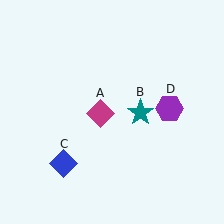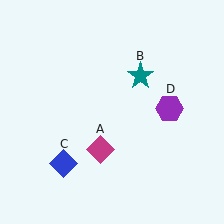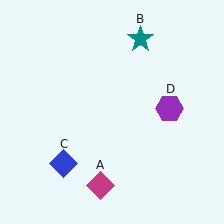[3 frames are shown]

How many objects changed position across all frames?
2 objects changed position: magenta diamond (object A), teal star (object B).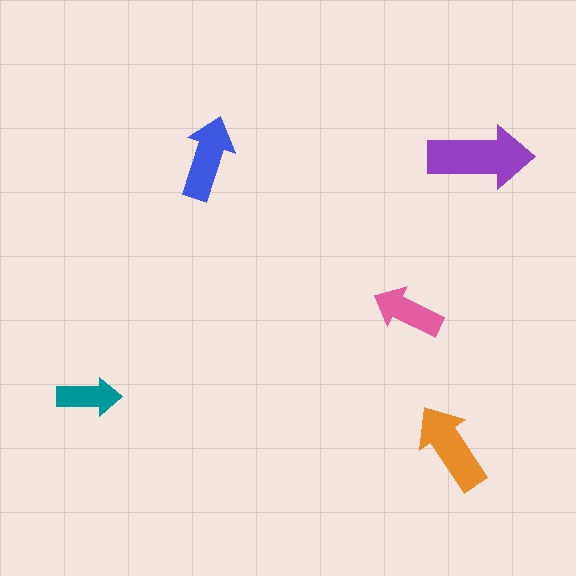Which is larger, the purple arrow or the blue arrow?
The purple one.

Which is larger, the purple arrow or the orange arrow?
The purple one.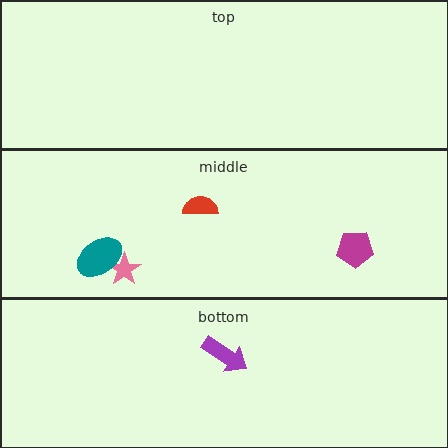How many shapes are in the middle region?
4.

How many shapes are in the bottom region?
1.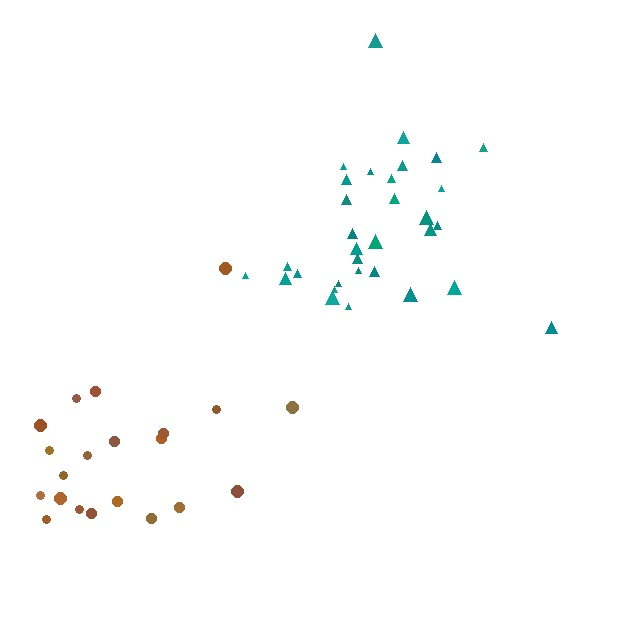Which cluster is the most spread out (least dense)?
Brown.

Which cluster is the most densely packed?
Teal.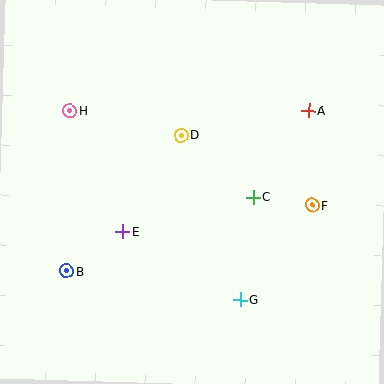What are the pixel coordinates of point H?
Point H is at (70, 111).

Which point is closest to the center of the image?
Point D at (181, 135) is closest to the center.